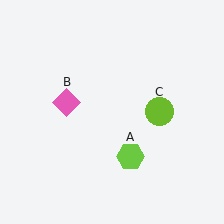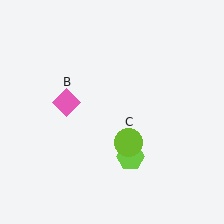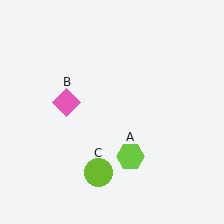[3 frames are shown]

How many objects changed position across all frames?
1 object changed position: lime circle (object C).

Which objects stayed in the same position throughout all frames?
Lime hexagon (object A) and pink diamond (object B) remained stationary.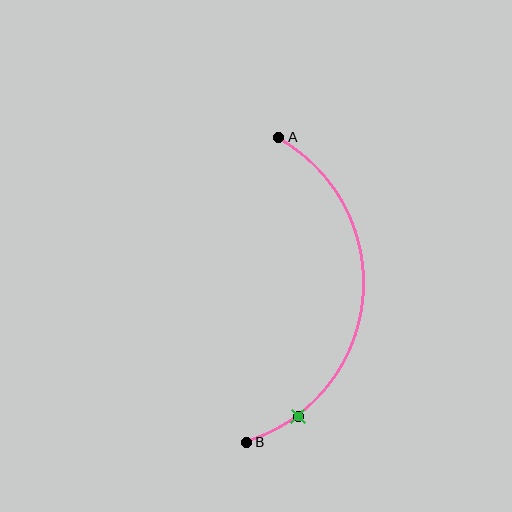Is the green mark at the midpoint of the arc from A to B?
No. The green mark lies on the arc but is closer to endpoint B. The arc midpoint would be at the point on the curve equidistant along the arc from both A and B.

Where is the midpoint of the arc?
The arc midpoint is the point on the curve farthest from the straight line joining A and B. It sits to the right of that line.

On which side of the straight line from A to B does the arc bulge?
The arc bulges to the right of the straight line connecting A and B.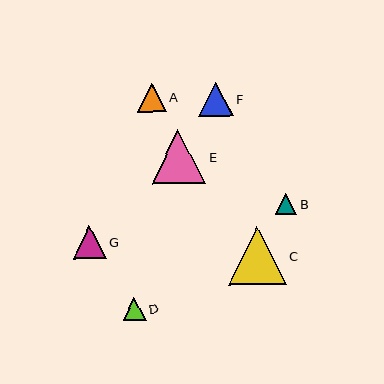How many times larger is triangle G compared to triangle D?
Triangle G is approximately 1.4 times the size of triangle D.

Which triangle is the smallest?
Triangle B is the smallest with a size of approximately 21 pixels.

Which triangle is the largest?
Triangle C is the largest with a size of approximately 58 pixels.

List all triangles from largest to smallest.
From largest to smallest: C, E, F, G, A, D, B.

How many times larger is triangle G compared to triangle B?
Triangle G is approximately 1.5 times the size of triangle B.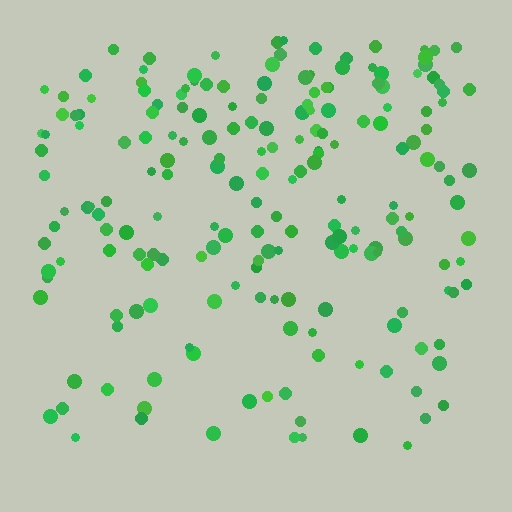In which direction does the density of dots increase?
From bottom to top, with the top side densest.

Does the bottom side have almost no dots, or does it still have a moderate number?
Still a moderate number, just noticeably fewer than the top.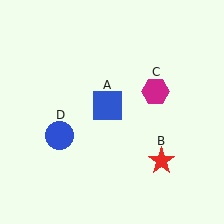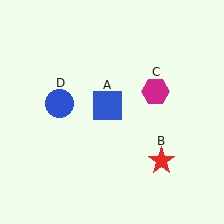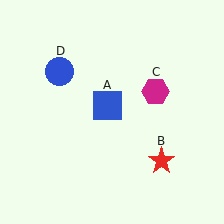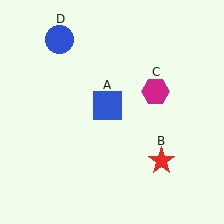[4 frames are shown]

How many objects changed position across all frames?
1 object changed position: blue circle (object D).